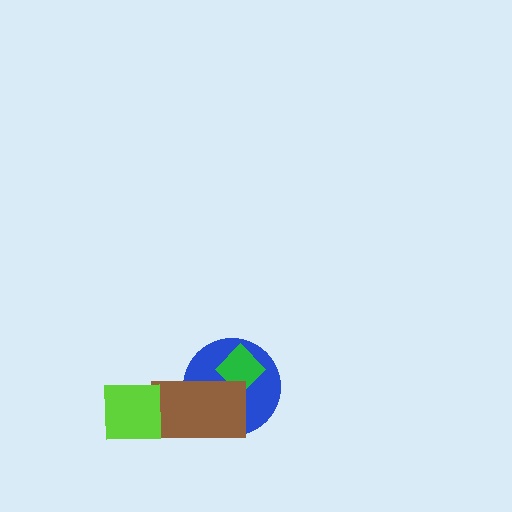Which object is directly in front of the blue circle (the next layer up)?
The green diamond is directly in front of the blue circle.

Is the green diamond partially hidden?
Yes, it is partially covered by another shape.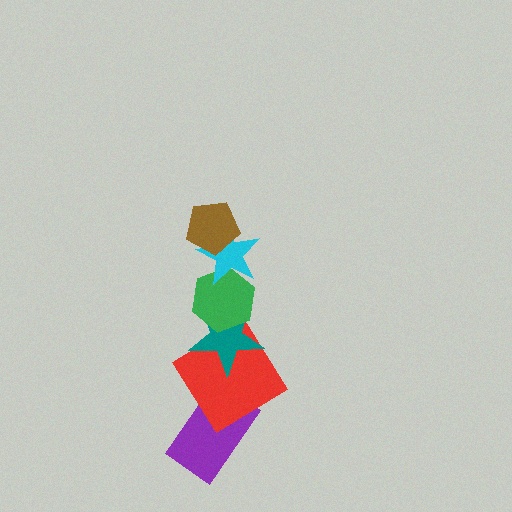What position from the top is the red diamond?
The red diamond is 5th from the top.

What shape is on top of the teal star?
The green hexagon is on top of the teal star.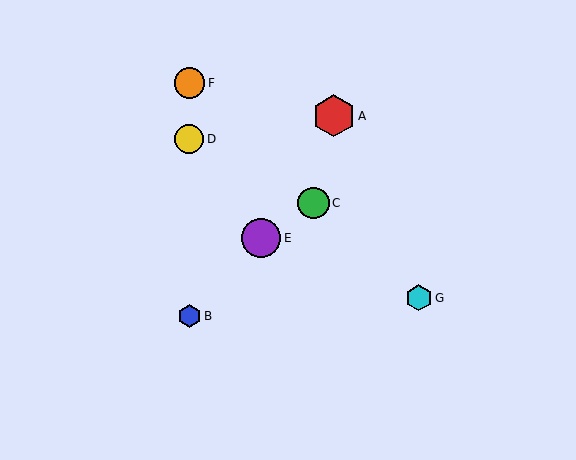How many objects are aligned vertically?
3 objects (B, D, F) are aligned vertically.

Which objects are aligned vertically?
Objects B, D, F are aligned vertically.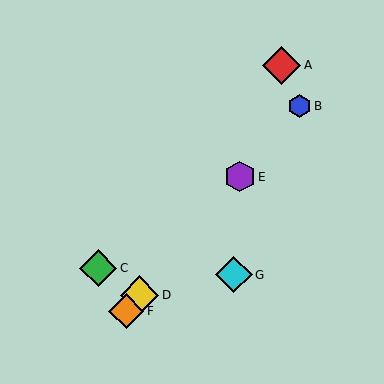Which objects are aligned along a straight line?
Objects B, D, E, F are aligned along a straight line.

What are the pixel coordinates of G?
Object G is at (234, 275).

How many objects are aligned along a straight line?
4 objects (B, D, E, F) are aligned along a straight line.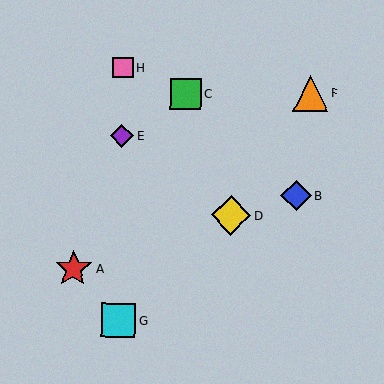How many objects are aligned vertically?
3 objects (E, G, H) are aligned vertically.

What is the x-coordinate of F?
Object F is at x≈310.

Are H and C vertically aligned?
No, H is at x≈123 and C is at x≈185.